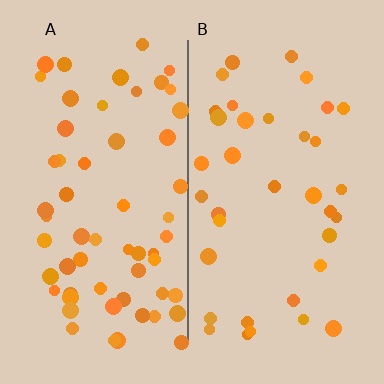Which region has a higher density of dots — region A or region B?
A (the left).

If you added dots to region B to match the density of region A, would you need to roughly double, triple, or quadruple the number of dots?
Approximately double.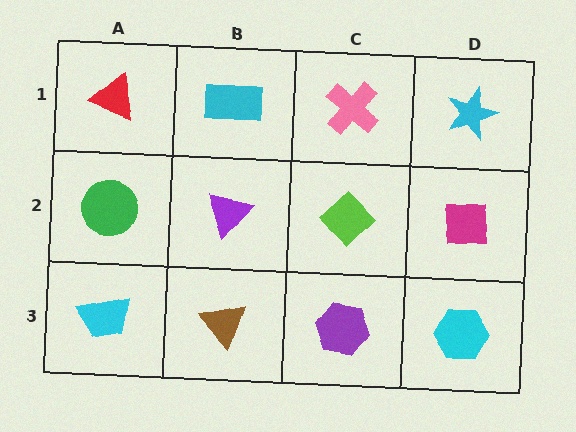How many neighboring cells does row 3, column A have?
2.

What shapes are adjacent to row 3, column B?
A purple triangle (row 2, column B), a cyan trapezoid (row 3, column A), a purple hexagon (row 3, column C).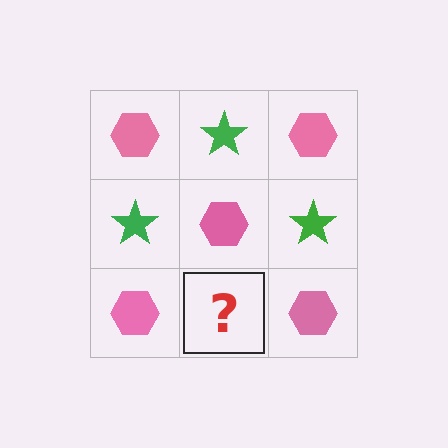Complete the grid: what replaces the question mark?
The question mark should be replaced with a green star.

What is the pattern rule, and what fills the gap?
The rule is that it alternates pink hexagon and green star in a checkerboard pattern. The gap should be filled with a green star.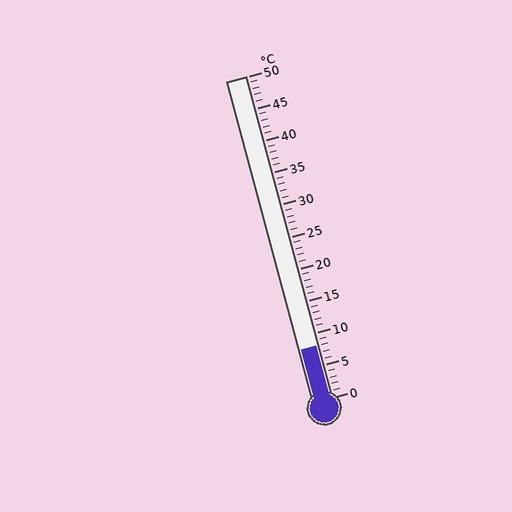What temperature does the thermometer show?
The thermometer shows approximately 8°C.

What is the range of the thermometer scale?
The thermometer scale ranges from 0°C to 50°C.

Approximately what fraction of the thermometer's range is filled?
The thermometer is filled to approximately 15% of its range.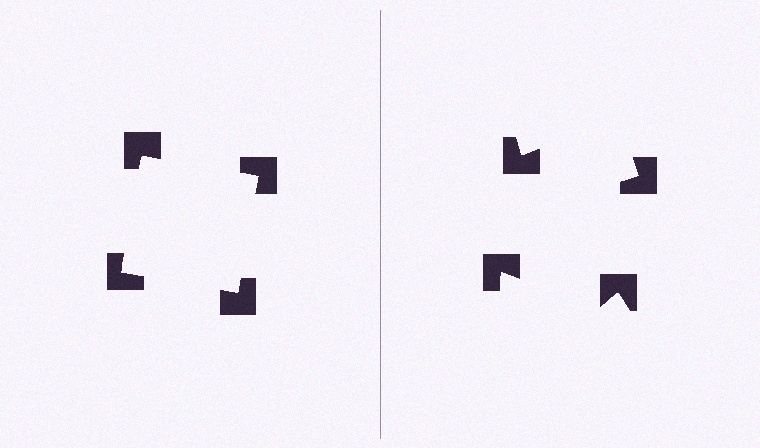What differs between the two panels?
The notched squares are positioned identically on both sides; only the wedge orientations differ. On the left they align to a square; on the right they are misaligned.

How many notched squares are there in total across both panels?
8 — 4 on each side.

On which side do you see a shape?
An illusory square appears on the left side. On the right side the wedge cuts are rotated, so no coherent shape forms.